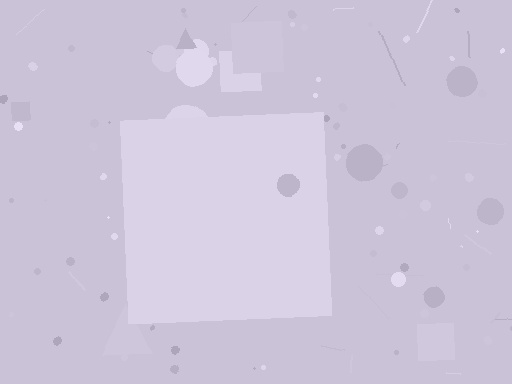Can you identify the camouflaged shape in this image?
The camouflaged shape is a square.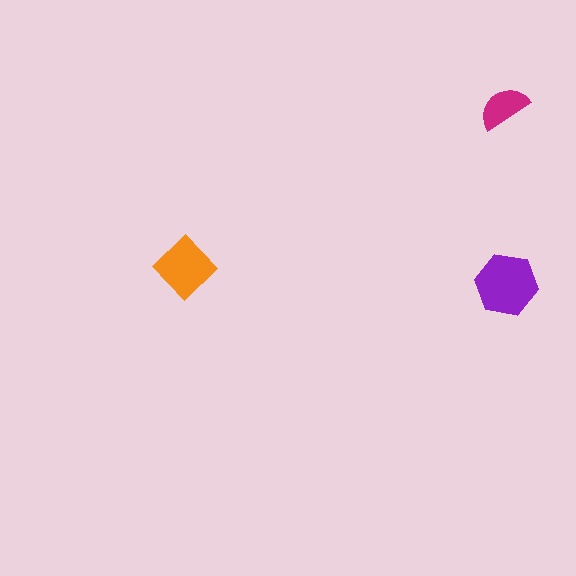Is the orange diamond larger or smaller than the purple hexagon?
Smaller.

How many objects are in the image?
There are 3 objects in the image.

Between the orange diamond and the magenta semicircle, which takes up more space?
The orange diamond.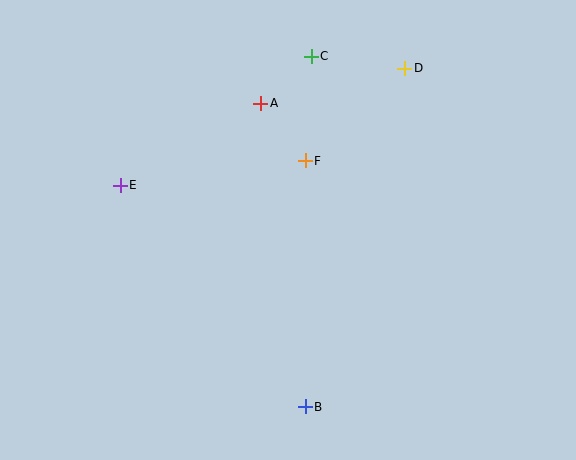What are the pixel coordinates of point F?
Point F is at (305, 161).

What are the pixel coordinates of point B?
Point B is at (305, 407).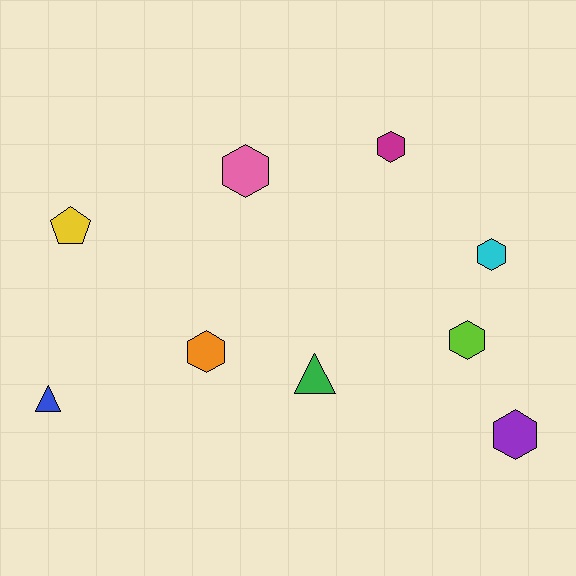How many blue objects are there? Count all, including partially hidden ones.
There is 1 blue object.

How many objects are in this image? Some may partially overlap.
There are 9 objects.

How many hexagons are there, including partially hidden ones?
There are 6 hexagons.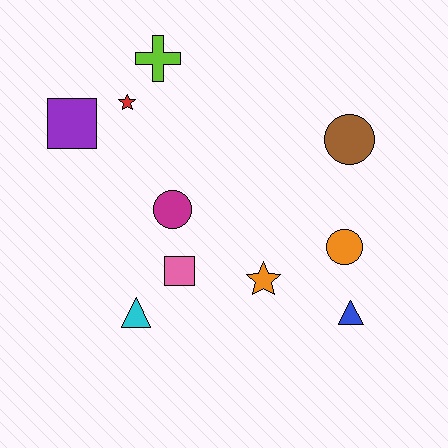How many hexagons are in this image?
There are no hexagons.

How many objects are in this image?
There are 10 objects.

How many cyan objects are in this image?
There is 1 cyan object.